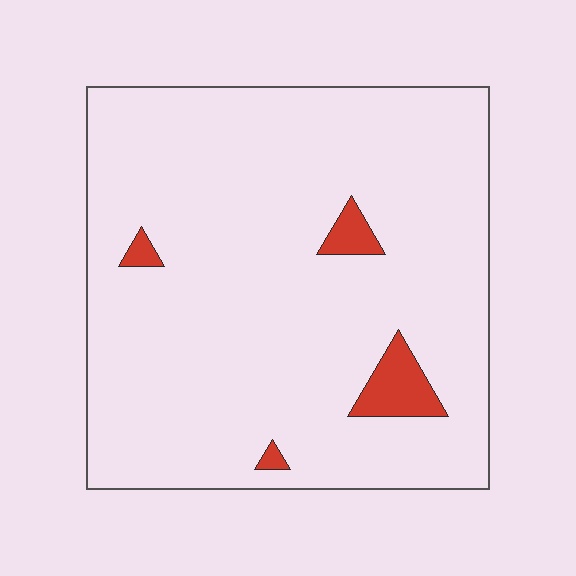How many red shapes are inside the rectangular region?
4.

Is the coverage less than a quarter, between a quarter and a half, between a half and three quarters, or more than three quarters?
Less than a quarter.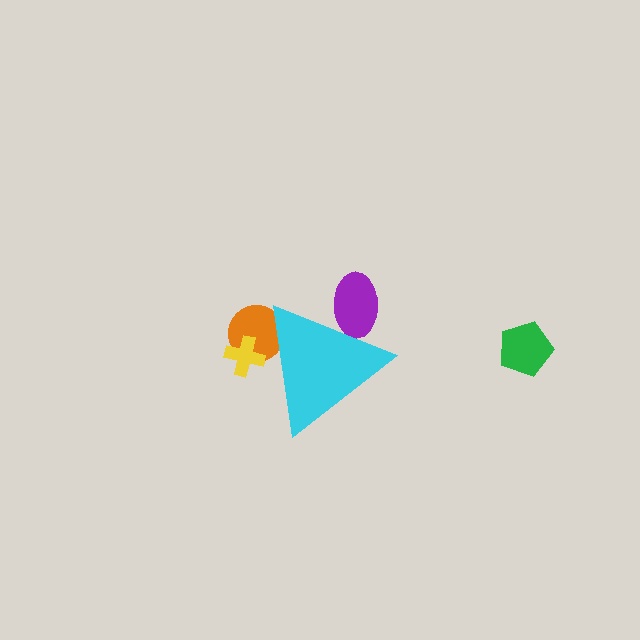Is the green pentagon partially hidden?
No, the green pentagon is fully visible.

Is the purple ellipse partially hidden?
Yes, the purple ellipse is partially hidden behind the cyan triangle.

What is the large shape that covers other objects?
A cyan triangle.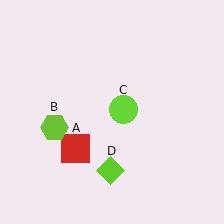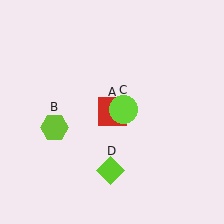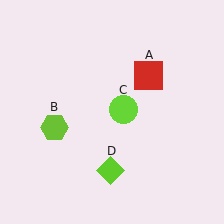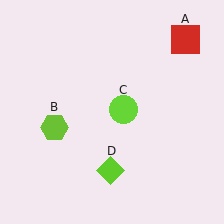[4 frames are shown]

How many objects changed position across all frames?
1 object changed position: red square (object A).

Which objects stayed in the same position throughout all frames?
Lime hexagon (object B) and lime circle (object C) and lime diamond (object D) remained stationary.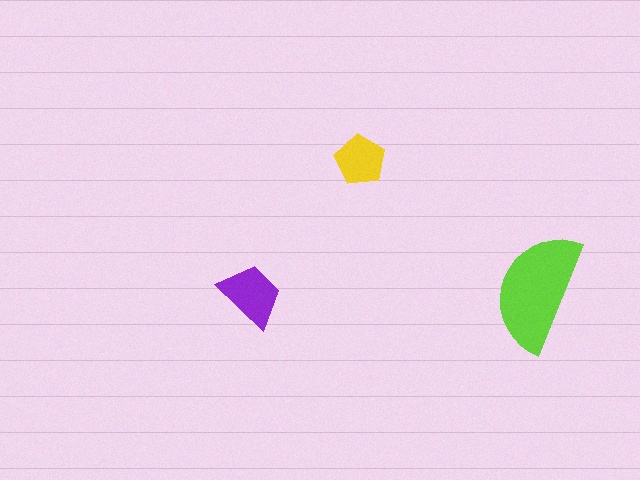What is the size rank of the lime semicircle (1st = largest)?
1st.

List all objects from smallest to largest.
The yellow pentagon, the purple trapezoid, the lime semicircle.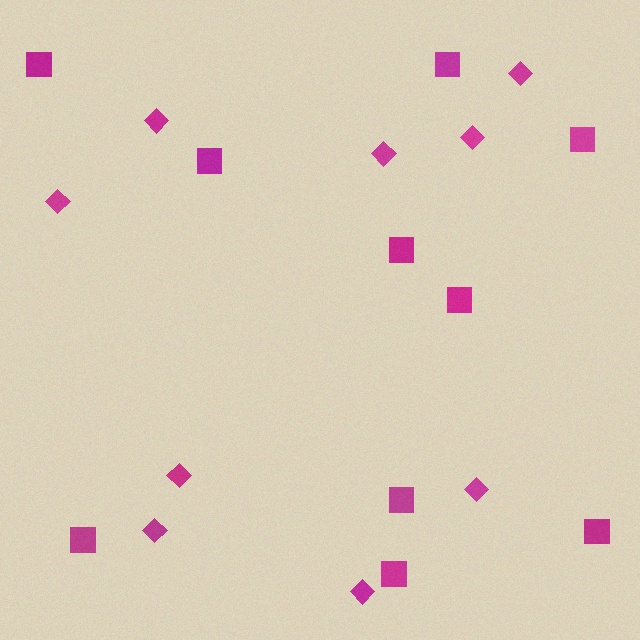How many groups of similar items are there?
There are 2 groups: one group of squares (10) and one group of diamonds (9).